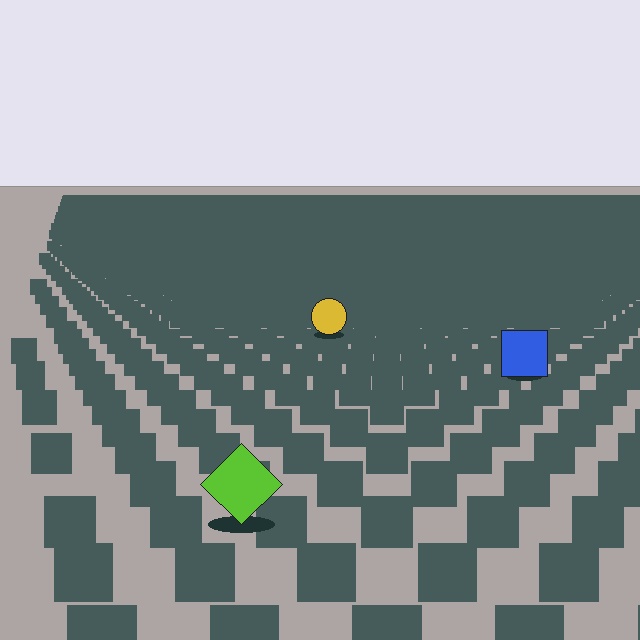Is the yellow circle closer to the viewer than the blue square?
No. The blue square is closer — you can tell from the texture gradient: the ground texture is coarser near it.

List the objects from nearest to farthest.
From nearest to farthest: the lime diamond, the blue square, the yellow circle.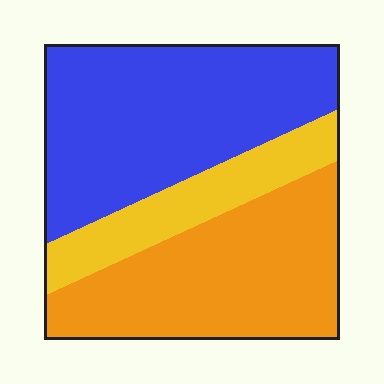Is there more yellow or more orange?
Orange.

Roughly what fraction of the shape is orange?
Orange covers roughly 40% of the shape.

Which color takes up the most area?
Blue, at roughly 45%.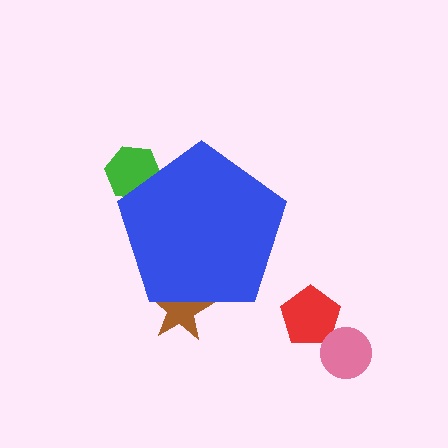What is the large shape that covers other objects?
A blue pentagon.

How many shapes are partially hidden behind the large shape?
2 shapes are partially hidden.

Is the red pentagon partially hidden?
No, the red pentagon is fully visible.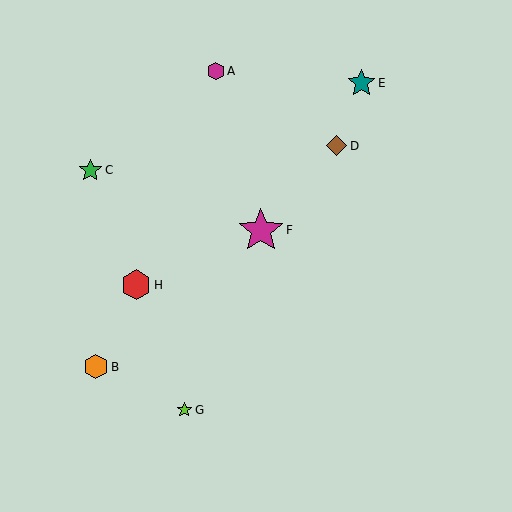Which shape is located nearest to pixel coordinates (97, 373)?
The orange hexagon (labeled B) at (96, 367) is nearest to that location.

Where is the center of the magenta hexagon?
The center of the magenta hexagon is at (216, 71).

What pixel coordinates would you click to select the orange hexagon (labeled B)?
Click at (96, 367) to select the orange hexagon B.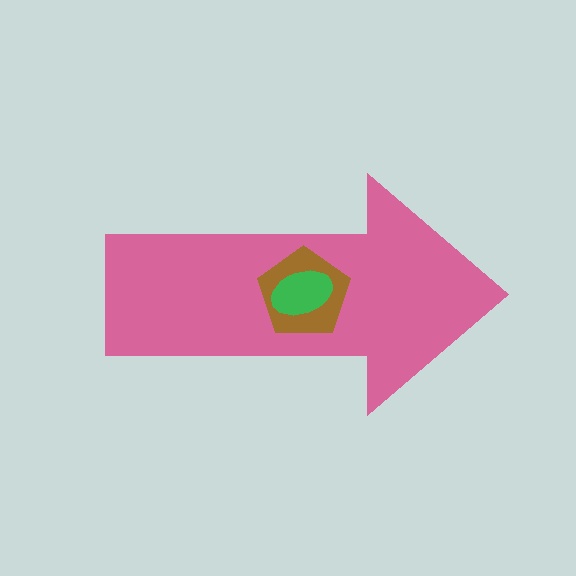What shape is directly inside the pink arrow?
The brown pentagon.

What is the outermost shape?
The pink arrow.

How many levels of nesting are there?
3.